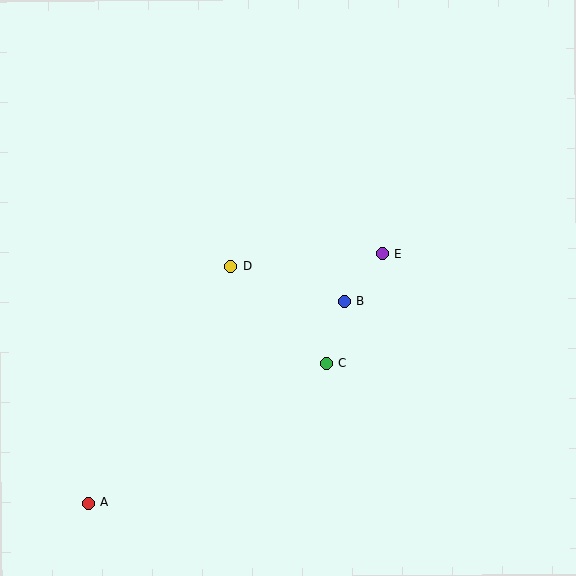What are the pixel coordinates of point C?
Point C is at (326, 363).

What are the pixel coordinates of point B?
Point B is at (344, 301).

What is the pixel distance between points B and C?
The distance between B and C is 64 pixels.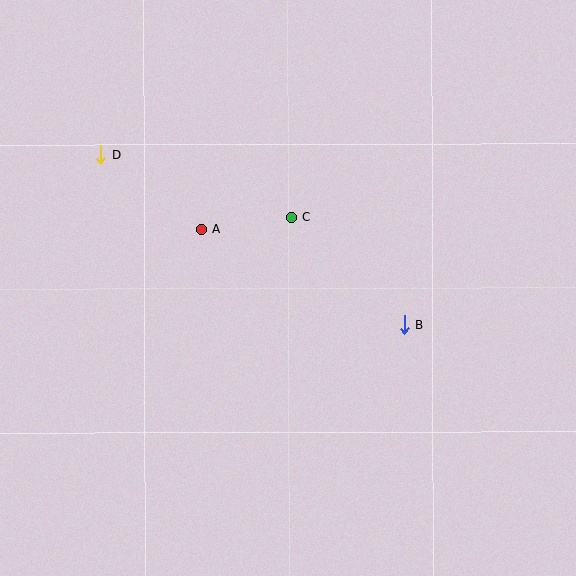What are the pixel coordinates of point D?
Point D is at (100, 155).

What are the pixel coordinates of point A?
Point A is at (201, 229).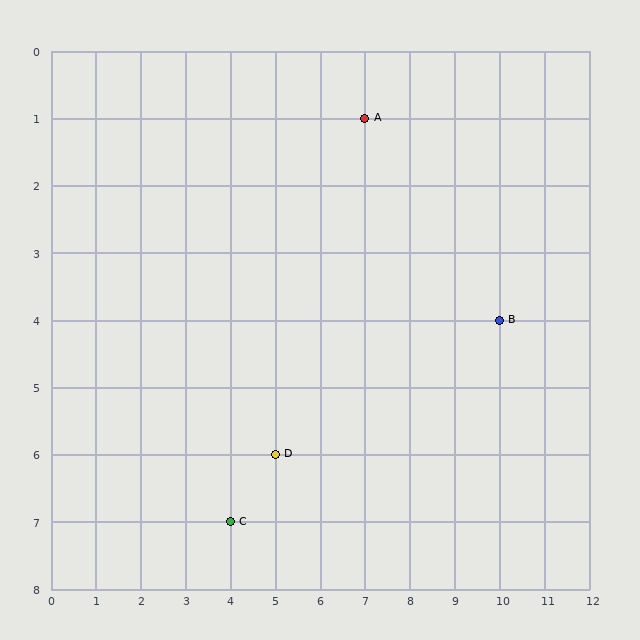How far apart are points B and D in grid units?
Points B and D are 5 columns and 2 rows apart (about 5.4 grid units diagonally).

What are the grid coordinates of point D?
Point D is at grid coordinates (5, 6).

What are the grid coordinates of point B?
Point B is at grid coordinates (10, 4).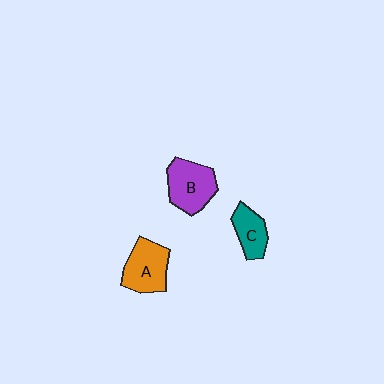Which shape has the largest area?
Shape B (purple).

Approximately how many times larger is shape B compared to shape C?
Approximately 1.6 times.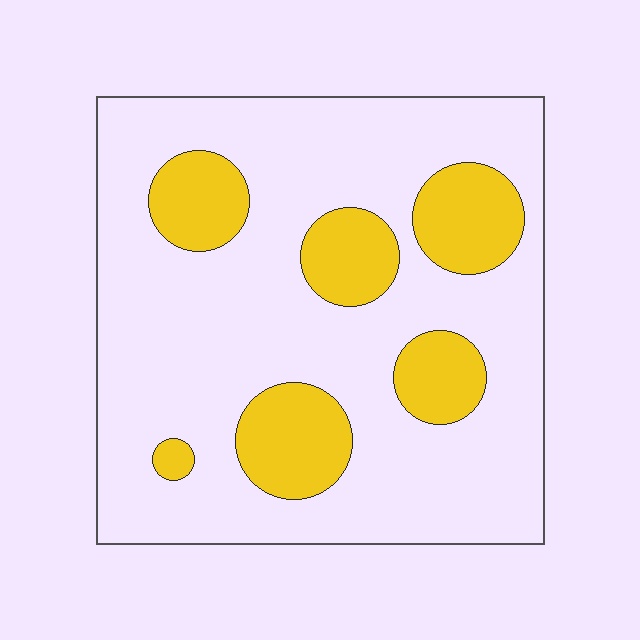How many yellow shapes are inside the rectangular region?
6.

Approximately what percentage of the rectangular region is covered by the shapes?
Approximately 25%.